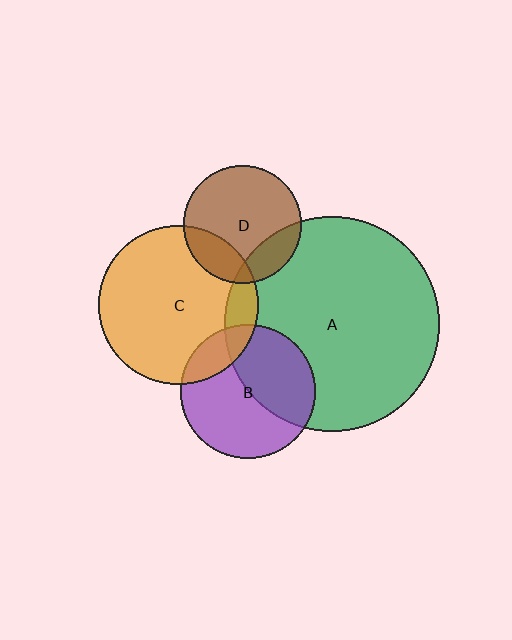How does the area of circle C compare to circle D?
Approximately 1.8 times.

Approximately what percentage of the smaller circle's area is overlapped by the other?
Approximately 20%.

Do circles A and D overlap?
Yes.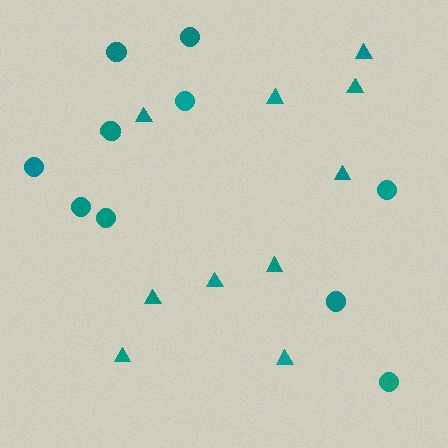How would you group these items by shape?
There are 2 groups: one group of circles (10) and one group of triangles (10).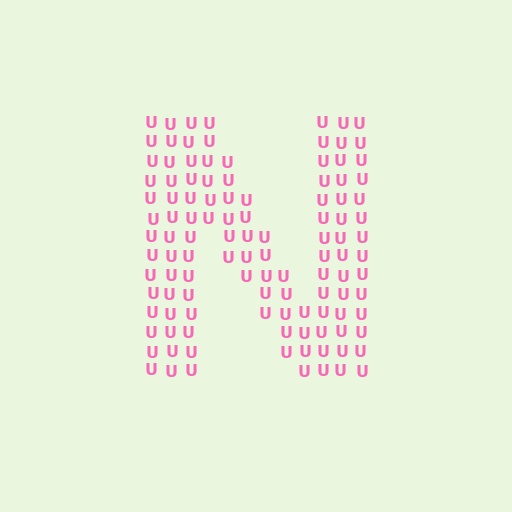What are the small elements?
The small elements are letter U's.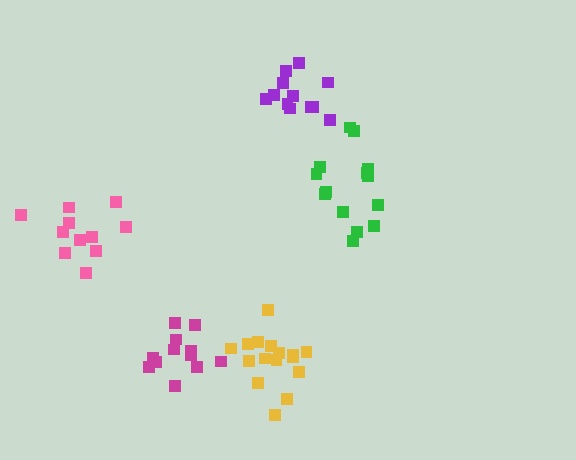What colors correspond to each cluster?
The clusters are colored: green, magenta, pink, yellow, purple.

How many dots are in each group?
Group 1: 14 dots, Group 2: 12 dots, Group 3: 11 dots, Group 4: 16 dots, Group 5: 12 dots (65 total).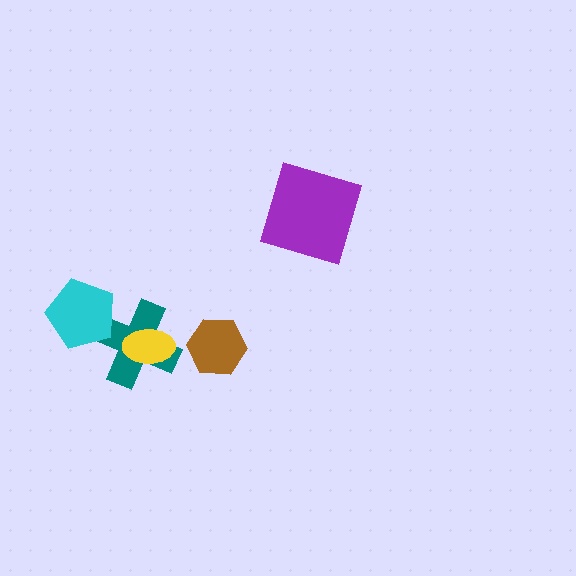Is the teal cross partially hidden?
Yes, it is partially covered by another shape.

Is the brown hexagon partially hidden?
No, no other shape covers it.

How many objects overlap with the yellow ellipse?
1 object overlaps with the yellow ellipse.